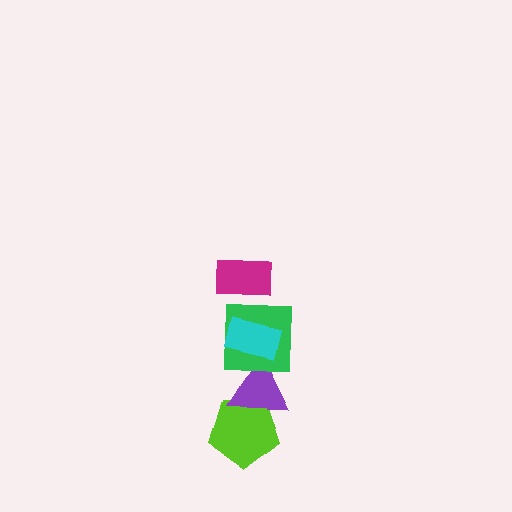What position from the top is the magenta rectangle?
The magenta rectangle is 1st from the top.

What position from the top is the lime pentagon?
The lime pentagon is 5th from the top.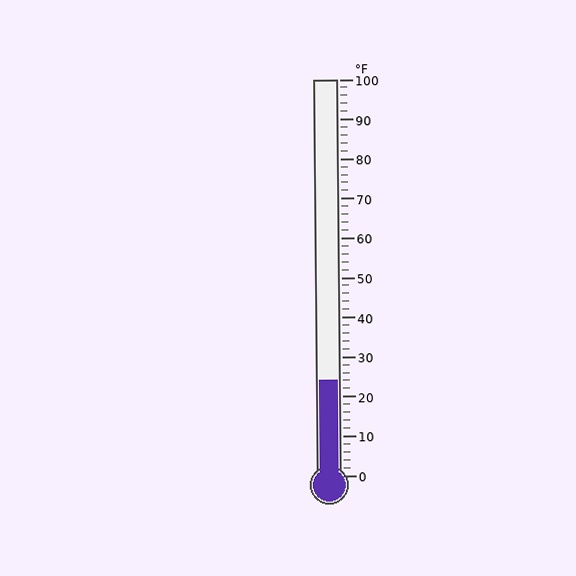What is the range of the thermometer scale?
The thermometer scale ranges from 0°F to 100°F.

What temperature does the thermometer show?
The thermometer shows approximately 24°F.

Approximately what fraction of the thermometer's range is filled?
The thermometer is filled to approximately 25% of its range.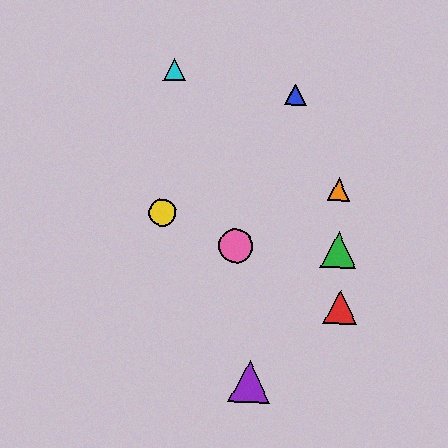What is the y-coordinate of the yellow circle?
The yellow circle is at y≈213.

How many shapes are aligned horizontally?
2 shapes (the green triangle, the pink circle) are aligned horizontally.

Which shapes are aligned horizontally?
The green triangle, the pink circle are aligned horizontally.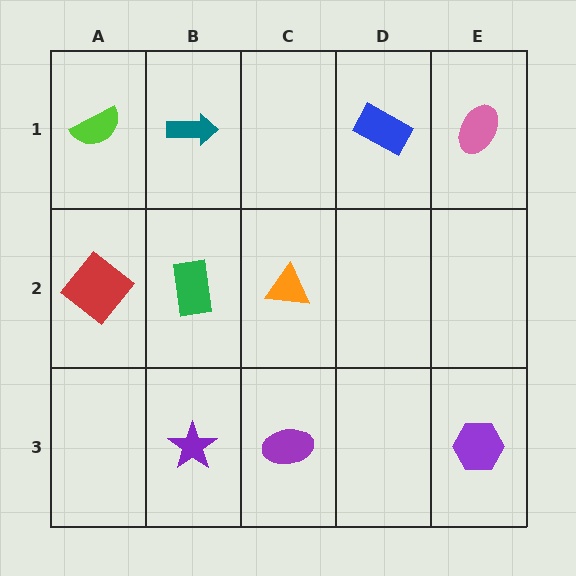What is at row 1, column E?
A pink ellipse.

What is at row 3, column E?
A purple hexagon.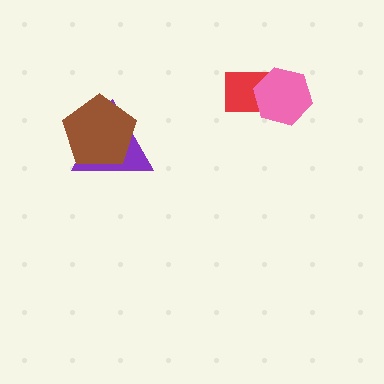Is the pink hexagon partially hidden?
No, no other shape covers it.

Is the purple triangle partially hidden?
Yes, it is partially covered by another shape.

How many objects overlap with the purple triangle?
1 object overlaps with the purple triangle.